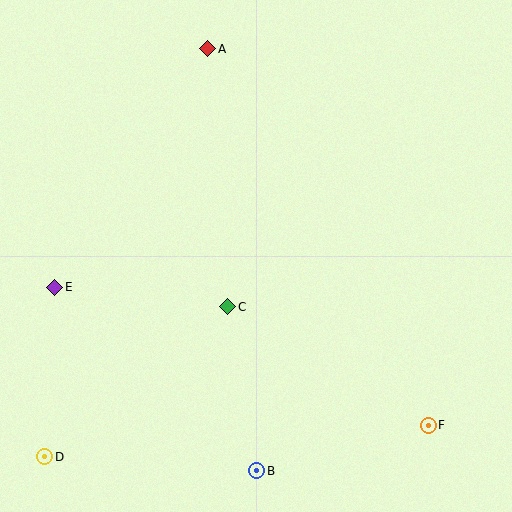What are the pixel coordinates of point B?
Point B is at (257, 471).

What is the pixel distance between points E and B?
The distance between E and B is 273 pixels.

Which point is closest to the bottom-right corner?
Point F is closest to the bottom-right corner.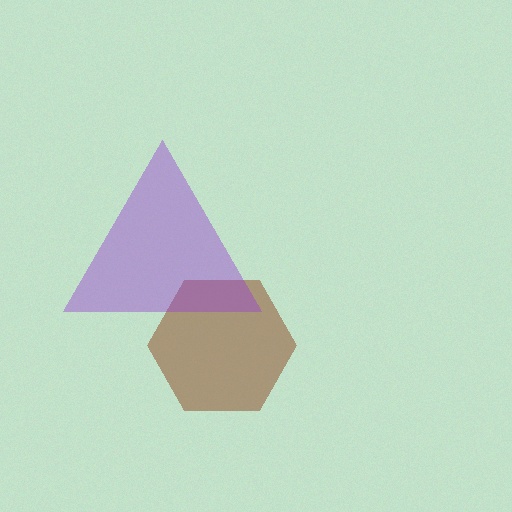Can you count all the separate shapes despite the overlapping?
Yes, there are 2 separate shapes.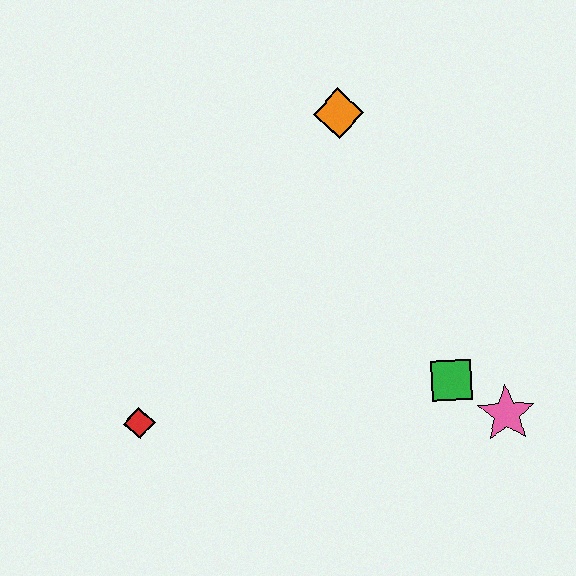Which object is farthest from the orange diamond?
The red diamond is farthest from the orange diamond.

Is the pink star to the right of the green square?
Yes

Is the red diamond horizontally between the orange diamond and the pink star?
No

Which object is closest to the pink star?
The green square is closest to the pink star.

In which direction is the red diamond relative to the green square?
The red diamond is to the left of the green square.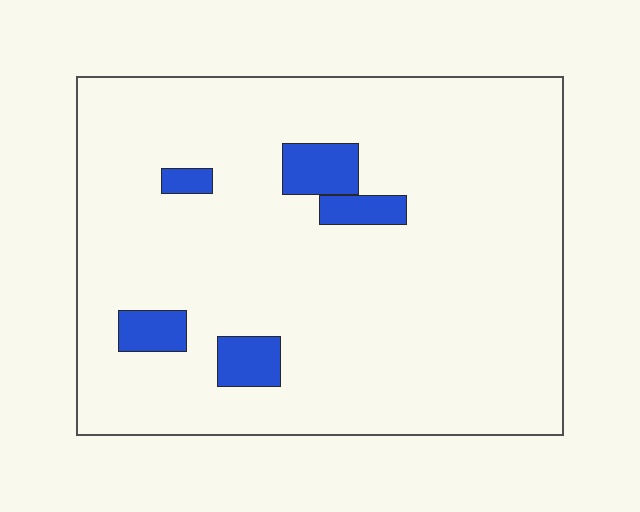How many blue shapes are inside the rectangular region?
5.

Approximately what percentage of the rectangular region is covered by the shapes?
Approximately 10%.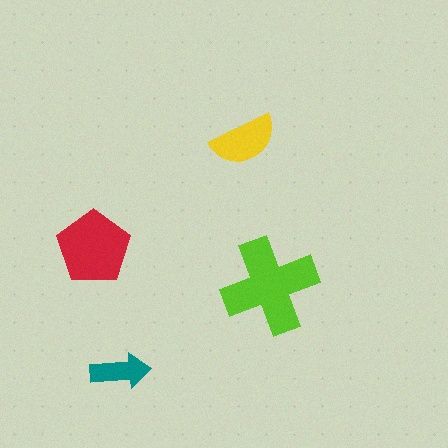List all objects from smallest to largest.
The teal arrow, the yellow semicircle, the red pentagon, the lime cross.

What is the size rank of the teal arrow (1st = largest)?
4th.